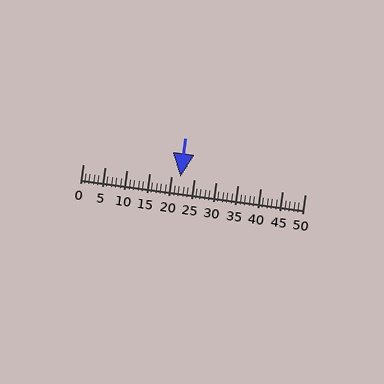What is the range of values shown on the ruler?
The ruler shows values from 0 to 50.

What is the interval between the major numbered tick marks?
The major tick marks are spaced 5 units apart.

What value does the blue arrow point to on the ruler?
The blue arrow points to approximately 22.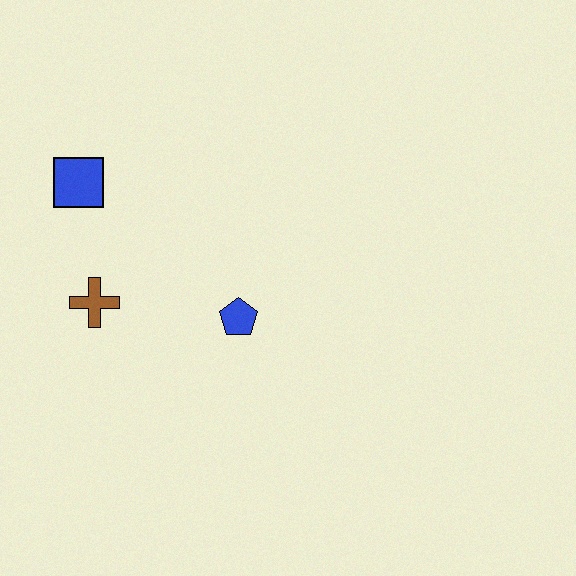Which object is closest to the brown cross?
The blue square is closest to the brown cross.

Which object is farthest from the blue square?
The blue pentagon is farthest from the blue square.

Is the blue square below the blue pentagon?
No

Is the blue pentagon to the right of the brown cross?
Yes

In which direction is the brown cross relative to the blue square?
The brown cross is below the blue square.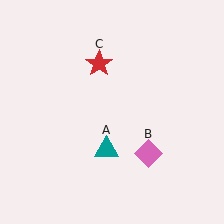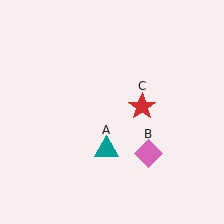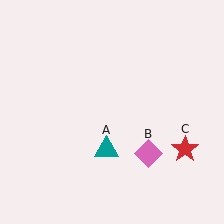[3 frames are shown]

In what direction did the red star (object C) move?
The red star (object C) moved down and to the right.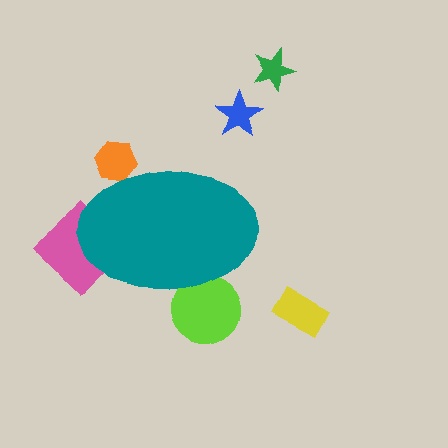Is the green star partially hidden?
No, the green star is fully visible.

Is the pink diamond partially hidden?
Yes, the pink diamond is partially hidden behind the teal ellipse.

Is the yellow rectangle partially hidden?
No, the yellow rectangle is fully visible.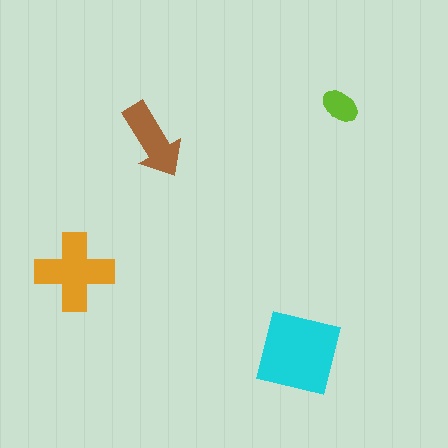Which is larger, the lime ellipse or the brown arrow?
The brown arrow.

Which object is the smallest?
The lime ellipse.